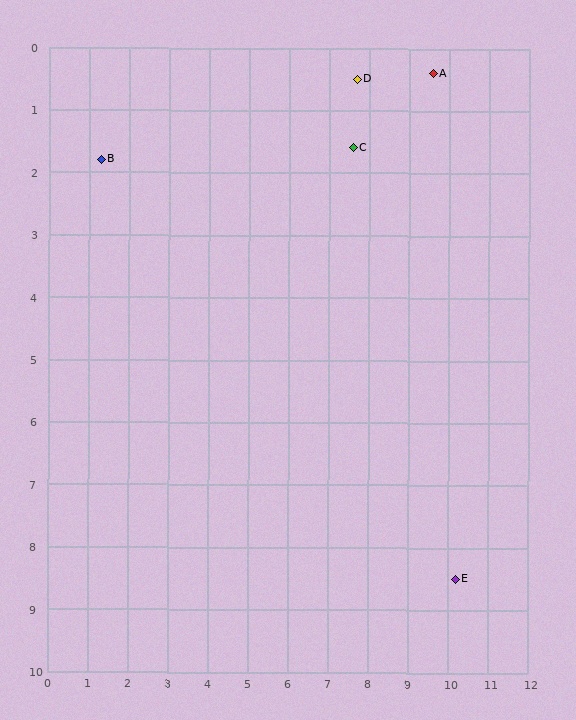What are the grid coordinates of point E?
Point E is at approximately (10.2, 8.5).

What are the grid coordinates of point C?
Point C is at approximately (7.6, 1.6).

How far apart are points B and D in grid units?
Points B and D are about 6.5 grid units apart.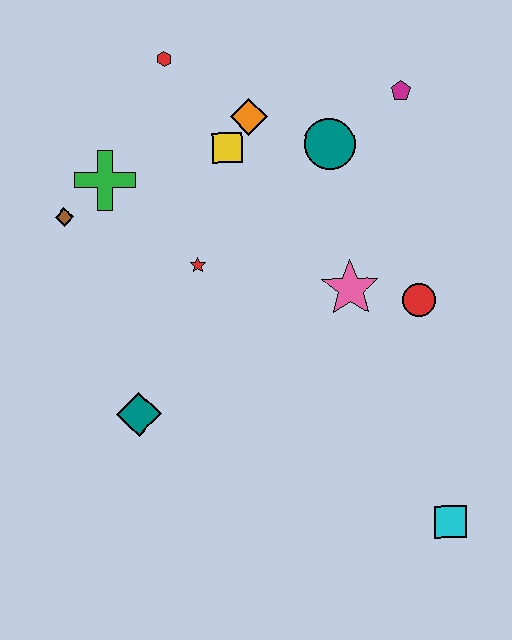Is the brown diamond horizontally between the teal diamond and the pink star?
No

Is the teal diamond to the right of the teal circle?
No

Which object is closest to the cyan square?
The red circle is closest to the cyan square.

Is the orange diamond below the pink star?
No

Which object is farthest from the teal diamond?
The magenta pentagon is farthest from the teal diamond.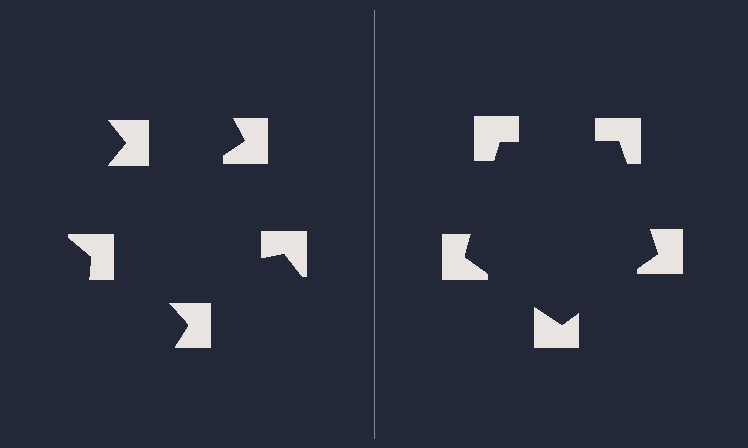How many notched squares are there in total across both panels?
10 — 5 on each side.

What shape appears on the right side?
An illusory pentagon.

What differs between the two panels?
The notched squares are positioned identically on both sides; only the wedge orientations differ. On the right they align to a pentagon; on the left they are misaligned.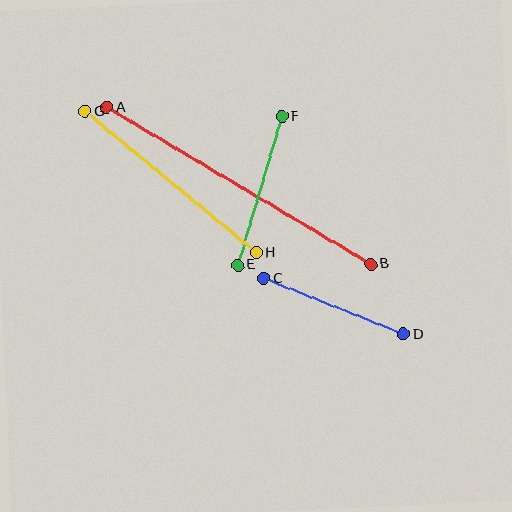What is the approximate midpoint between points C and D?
The midpoint is at approximately (334, 306) pixels.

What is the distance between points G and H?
The distance is approximately 222 pixels.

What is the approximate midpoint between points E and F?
The midpoint is at approximately (260, 191) pixels.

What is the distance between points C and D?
The distance is approximately 151 pixels.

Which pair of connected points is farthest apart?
Points A and B are farthest apart.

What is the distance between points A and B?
The distance is approximately 307 pixels.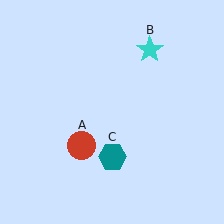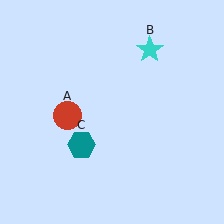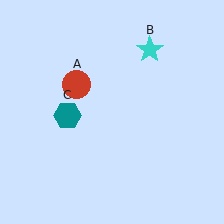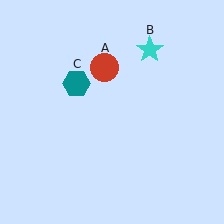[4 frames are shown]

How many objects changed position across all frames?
2 objects changed position: red circle (object A), teal hexagon (object C).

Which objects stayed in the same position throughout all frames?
Cyan star (object B) remained stationary.